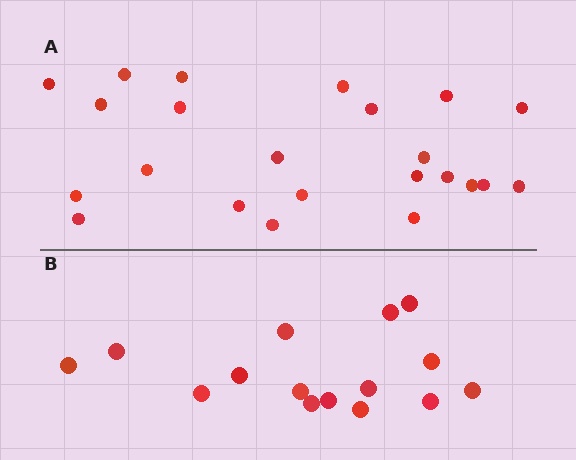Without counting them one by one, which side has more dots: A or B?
Region A (the top region) has more dots.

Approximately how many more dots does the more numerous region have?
Region A has roughly 8 or so more dots than region B.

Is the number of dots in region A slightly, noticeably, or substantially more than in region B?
Region A has substantially more. The ratio is roughly 1.5 to 1.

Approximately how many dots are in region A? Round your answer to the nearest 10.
About 20 dots. (The exact count is 23, which rounds to 20.)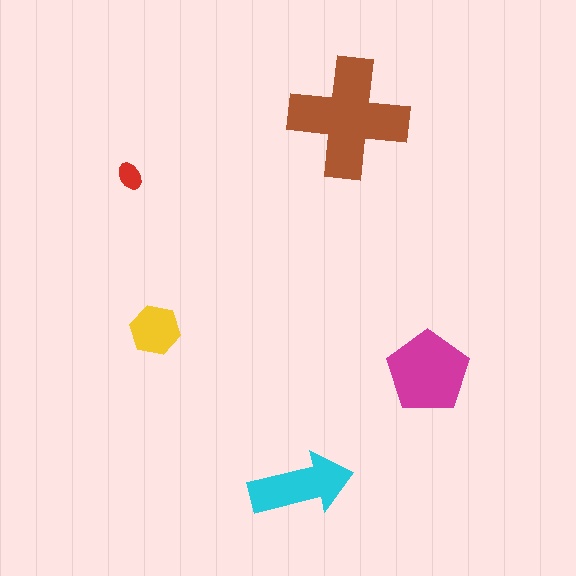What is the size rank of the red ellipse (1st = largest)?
5th.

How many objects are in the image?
There are 5 objects in the image.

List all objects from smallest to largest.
The red ellipse, the yellow hexagon, the cyan arrow, the magenta pentagon, the brown cross.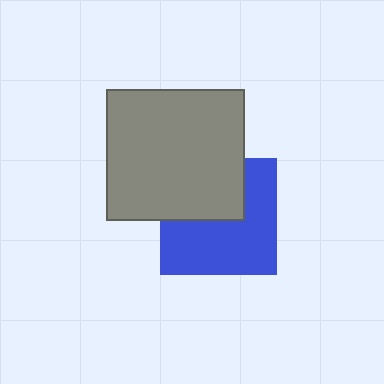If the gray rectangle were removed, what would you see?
You would see the complete blue square.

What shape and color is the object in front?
The object in front is a gray rectangle.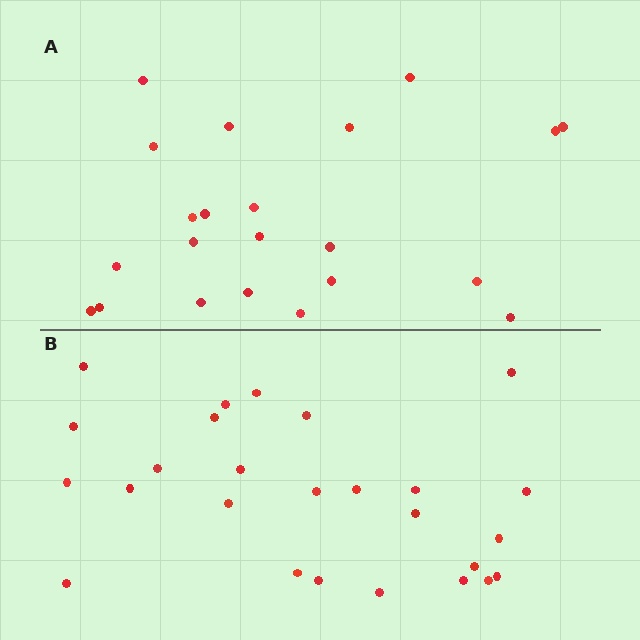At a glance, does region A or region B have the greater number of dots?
Region B (the bottom region) has more dots.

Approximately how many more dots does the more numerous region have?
Region B has about 4 more dots than region A.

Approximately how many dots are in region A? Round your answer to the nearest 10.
About 20 dots. (The exact count is 22, which rounds to 20.)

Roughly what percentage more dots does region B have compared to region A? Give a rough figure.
About 20% more.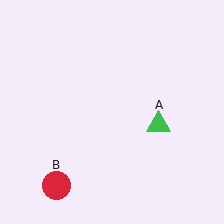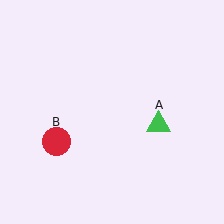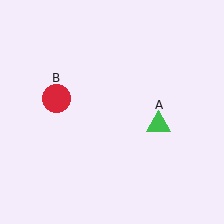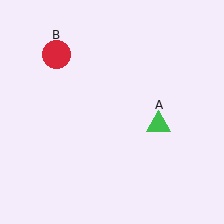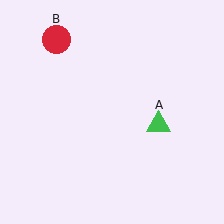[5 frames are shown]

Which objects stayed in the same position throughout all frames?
Green triangle (object A) remained stationary.